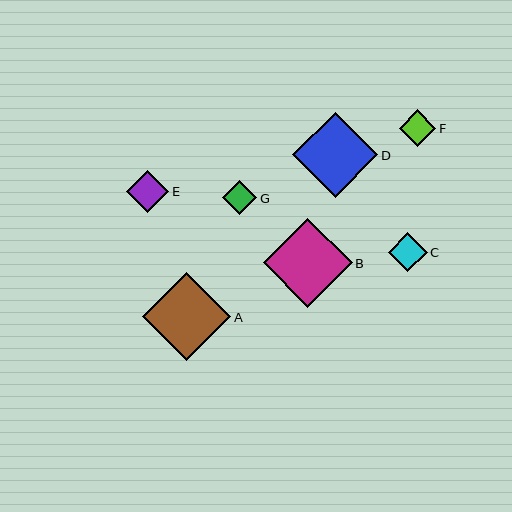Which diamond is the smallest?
Diamond G is the smallest with a size of approximately 34 pixels.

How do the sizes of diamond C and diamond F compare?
Diamond C and diamond F are approximately the same size.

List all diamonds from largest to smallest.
From largest to smallest: B, A, D, E, C, F, G.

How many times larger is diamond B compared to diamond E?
Diamond B is approximately 2.1 times the size of diamond E.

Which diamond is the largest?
Diamond B is the largest with a size of approximately 88 pixels.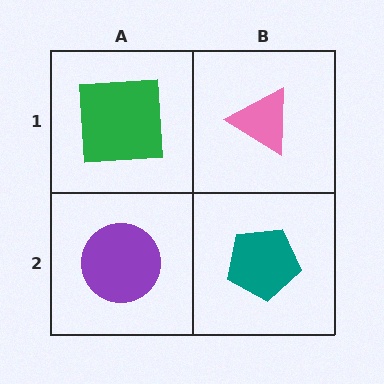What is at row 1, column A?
A green square.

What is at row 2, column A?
A purple circle.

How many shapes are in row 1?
2 shapes.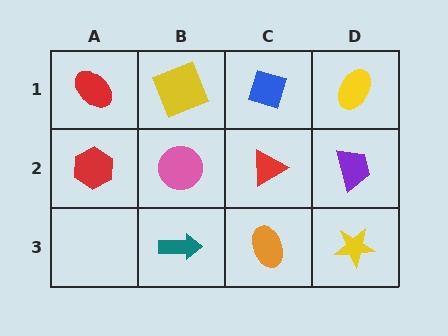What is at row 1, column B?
A yellow square.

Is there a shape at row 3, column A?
No, that cell is empty.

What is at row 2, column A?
A red hexagon.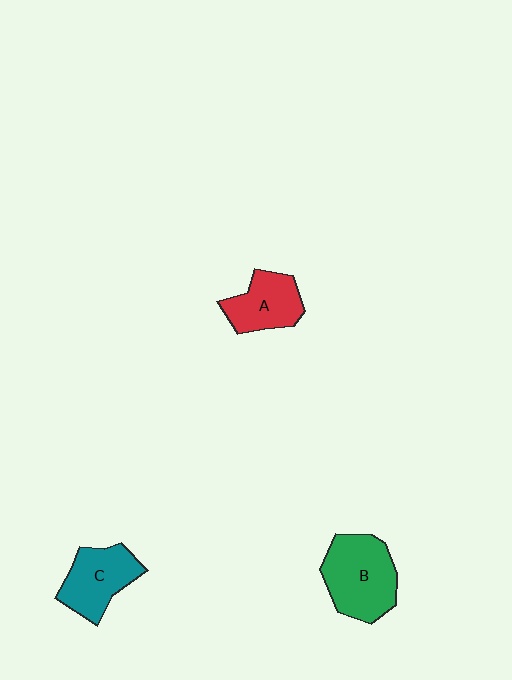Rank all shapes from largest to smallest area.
From largest to smallest: B (green), C (teal), A (red).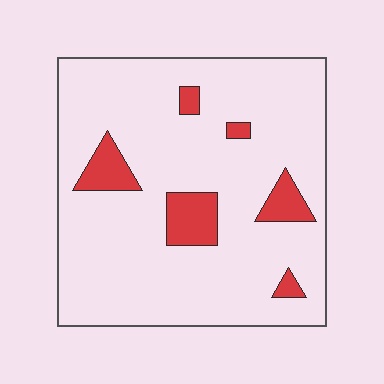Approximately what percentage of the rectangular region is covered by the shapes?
Approximately 10%.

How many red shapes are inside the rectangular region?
6.